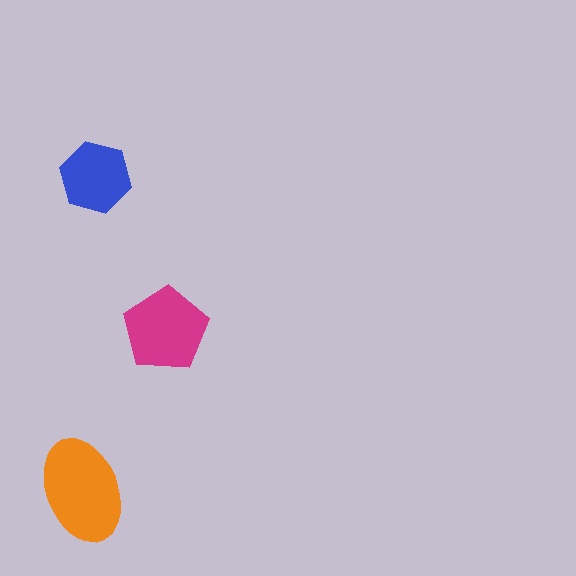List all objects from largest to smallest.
The orange ellipse, the magenta pentagon, the blue hexagon.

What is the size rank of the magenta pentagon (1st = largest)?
2nd.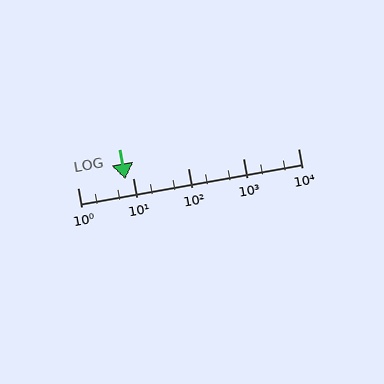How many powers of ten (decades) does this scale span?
The scale spans 4 decades, from 1 to 10000.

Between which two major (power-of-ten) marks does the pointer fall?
The pointer is between 1 and 10.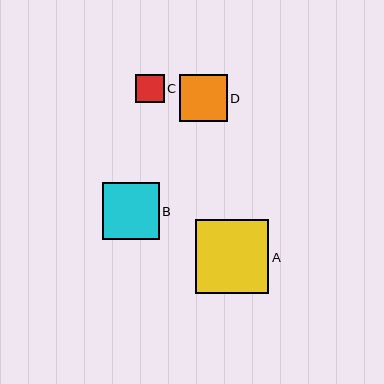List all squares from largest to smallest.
From largest to smallest: A, B, D, C.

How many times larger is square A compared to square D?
Square A is approximately 1.6 times the size of square D.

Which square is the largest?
Square A is the largest with a size of approximately 74 pixels.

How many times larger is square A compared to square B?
Square A is approximately 1.3 times the size of square B.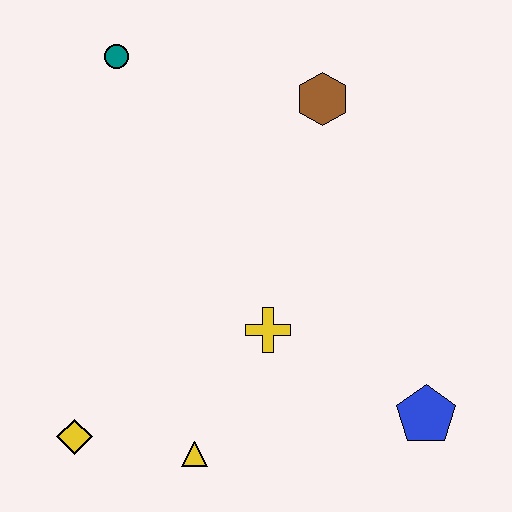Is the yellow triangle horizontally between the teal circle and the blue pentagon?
Yes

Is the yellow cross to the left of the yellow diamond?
No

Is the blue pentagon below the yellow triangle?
No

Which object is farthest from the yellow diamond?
The brown hexagon is farthest from the yellow diamond.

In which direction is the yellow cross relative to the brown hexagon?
The yellow cross is below the brown hexagon.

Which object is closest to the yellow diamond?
The yellow triangle is closest to the yellow diamond.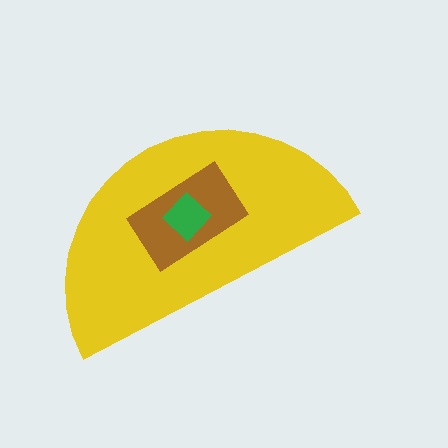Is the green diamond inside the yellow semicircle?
Yes.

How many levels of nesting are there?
3.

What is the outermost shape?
The yellow semicircle.